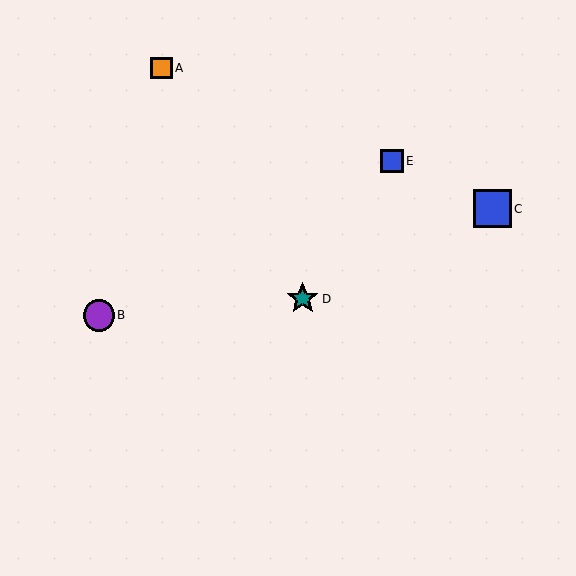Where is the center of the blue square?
The center of the blue square is at (392, 161).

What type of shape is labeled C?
Shape C is a blue square.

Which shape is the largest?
The blue square (labeled C) is the largest.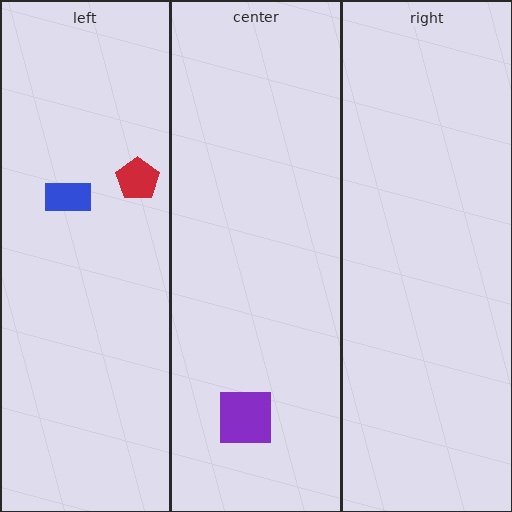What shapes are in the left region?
The blue rectangle, the red pentagon.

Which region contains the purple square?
The center region.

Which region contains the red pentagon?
The left region.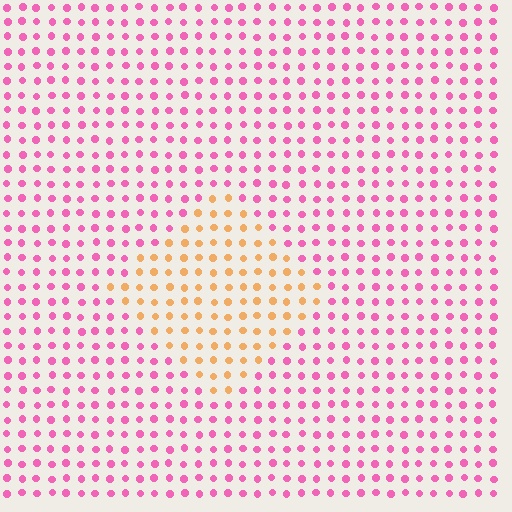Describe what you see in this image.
The image is filled with small pink elements in a uniform arrangement. A diamond-shaped region is visible where the elements are tinted to a slightly different hue, forming a subtle color boundary.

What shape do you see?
I see a diamond.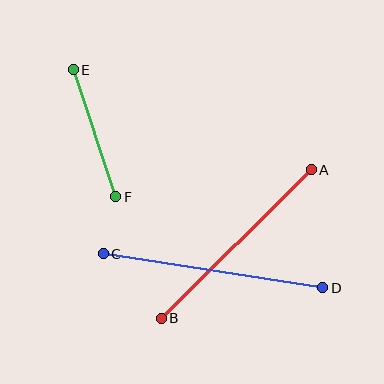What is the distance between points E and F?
The distance is approximately 134 pixels.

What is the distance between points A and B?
The distance is approximately 211 pixels.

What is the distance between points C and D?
The distance is approximately 222 pixels.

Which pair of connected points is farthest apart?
Points C and D are farthest apart.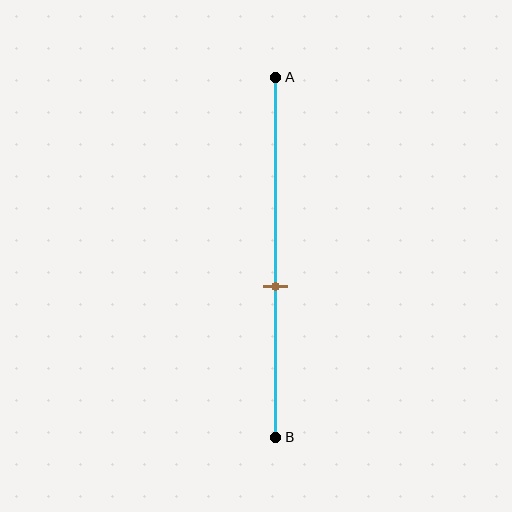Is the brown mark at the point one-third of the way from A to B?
No, the mark is at about 60% from A, not at the 33% one-third point.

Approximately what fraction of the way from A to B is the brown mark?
The brown mark is approximately 60% of the way from A to B.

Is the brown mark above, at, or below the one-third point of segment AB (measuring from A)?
The brown mark is below the one-third point of segment AB.